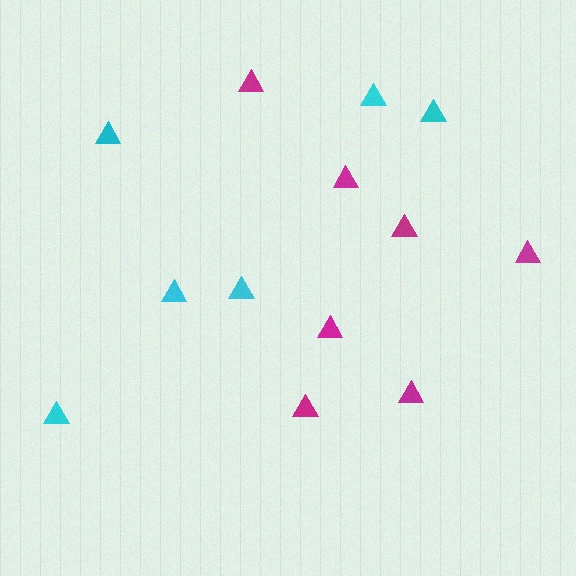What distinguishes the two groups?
There are 2 groups: one group of magenta triangles (7) and one group of cyan triangles (6).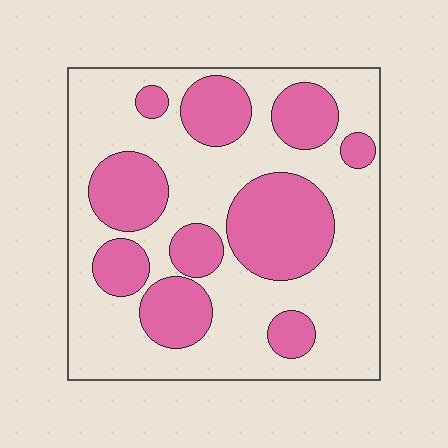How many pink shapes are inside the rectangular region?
10.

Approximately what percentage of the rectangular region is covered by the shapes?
Approximately 35%.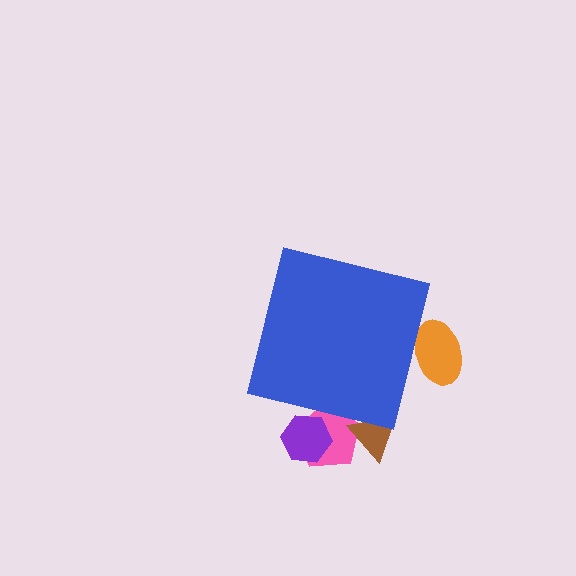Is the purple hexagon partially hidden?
Yes, the purple hexagon is partially hidden behind the blue square.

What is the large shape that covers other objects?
A blue square.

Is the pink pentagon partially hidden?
Yes, the pink pentagon is partially hidden behind the blue square.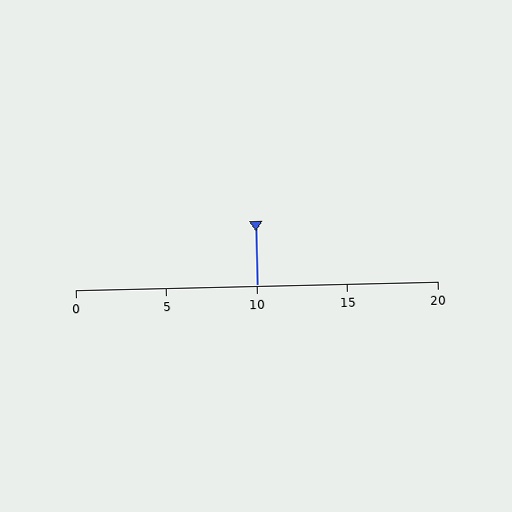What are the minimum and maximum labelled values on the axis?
The axis runs from 0 to 20.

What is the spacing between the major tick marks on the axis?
The major ticks are spaced 5 apart.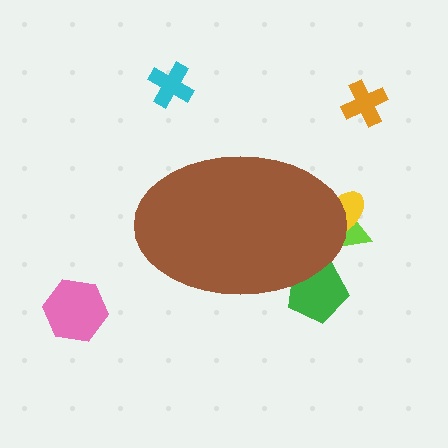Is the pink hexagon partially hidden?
No, the pink hexagon is fully visible.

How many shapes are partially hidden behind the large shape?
3 shapes are partially hidden.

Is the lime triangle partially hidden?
Yes, the lime triangle is partially hidden behind the brown ellipse.